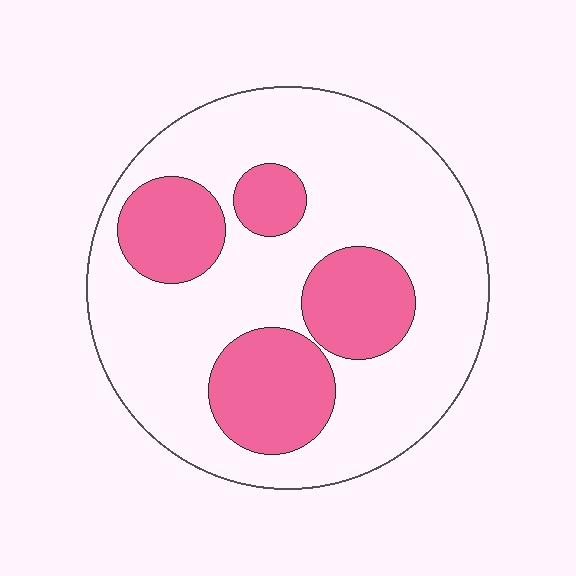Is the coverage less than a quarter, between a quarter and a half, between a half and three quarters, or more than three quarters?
Between a quarter and a half.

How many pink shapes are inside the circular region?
4.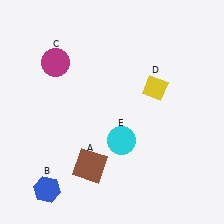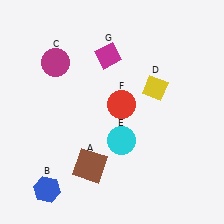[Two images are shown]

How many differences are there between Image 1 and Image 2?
There are 2 differences between the two images.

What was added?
A red circle (F), a magenta diamond (G) were added in Image 2.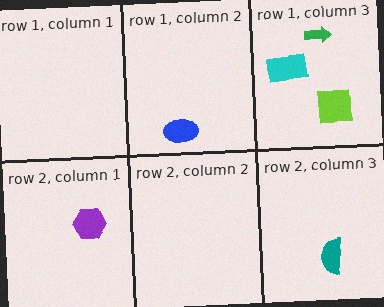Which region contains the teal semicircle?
The row 2, column 3 region.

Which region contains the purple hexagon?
The row 2, column 1 region.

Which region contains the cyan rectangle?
The row 1, column 3 region.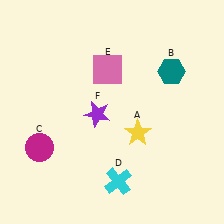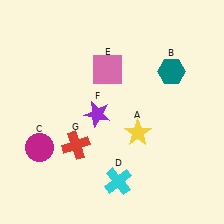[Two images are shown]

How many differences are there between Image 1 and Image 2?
There is 1 difference between the two images.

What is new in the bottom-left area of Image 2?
A red cross (G) was added in the bottom-left area of Image 2.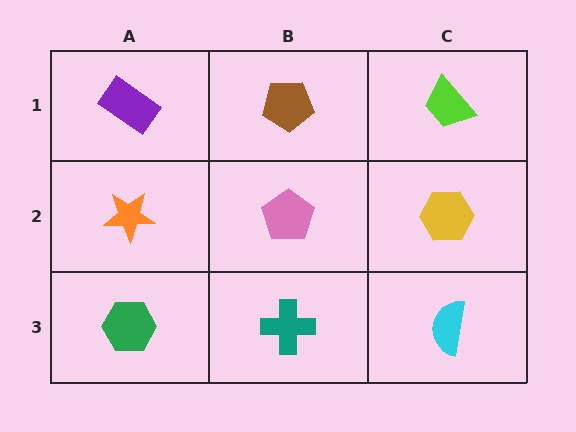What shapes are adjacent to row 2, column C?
A lime trapezoid (row 1, column C), a cyan semicircle (row 3, column C), a pink pentagon (row 2, column B).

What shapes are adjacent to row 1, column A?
An orange star (row 2, column A), a brown pentagon (row 1, column B).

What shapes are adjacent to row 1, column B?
A pink pentagon (row 2, column B), a purple rectangle (row 1, column A), a lime trapezoid (row 1, column C).